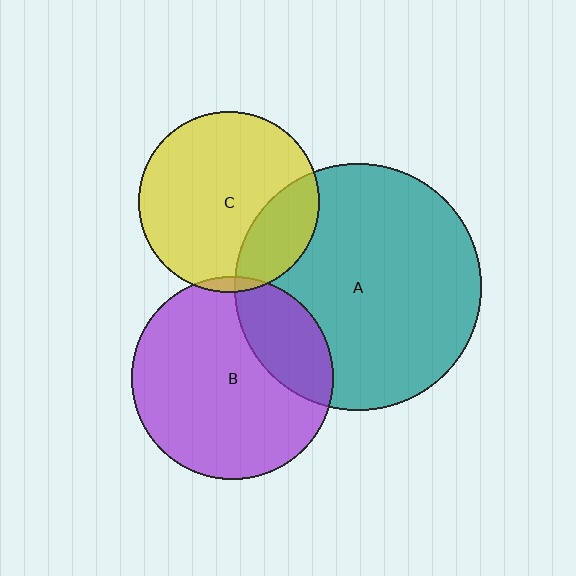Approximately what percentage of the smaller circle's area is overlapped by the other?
Approximately 5%.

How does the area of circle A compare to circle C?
Approximately 1.9 times.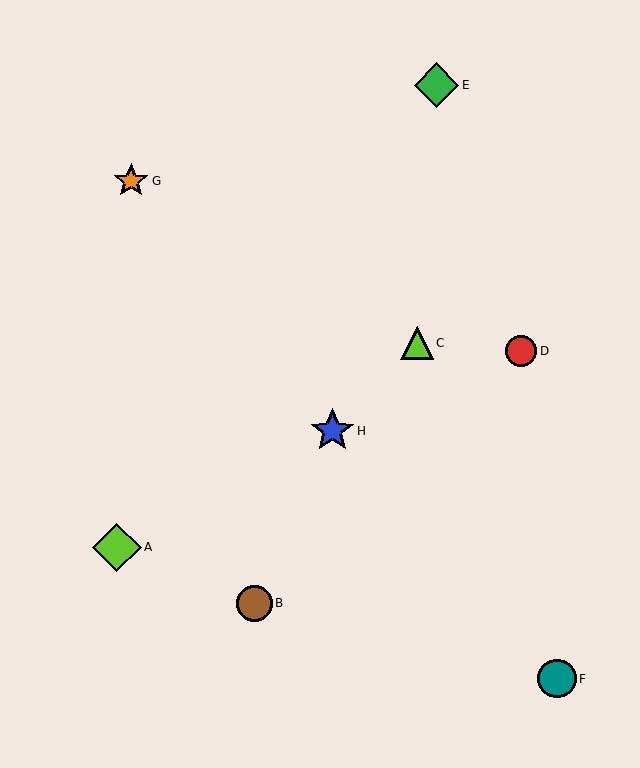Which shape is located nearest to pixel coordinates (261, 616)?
The brown circle (labeled B) at (254, 603) is nearest to that location.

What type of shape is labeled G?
Shape G is an orange star.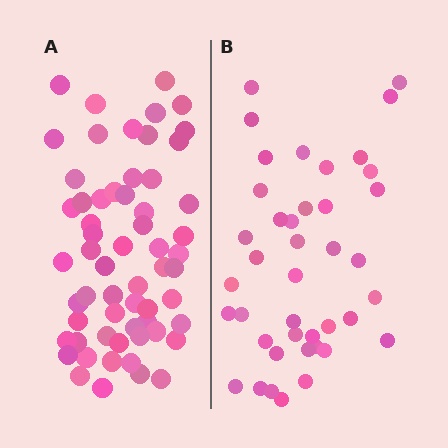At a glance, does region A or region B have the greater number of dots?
Region A (the left region) has more dots.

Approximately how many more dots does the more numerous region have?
Region A has approximately 20 more dots than region B.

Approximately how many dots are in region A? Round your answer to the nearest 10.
About 60 dots.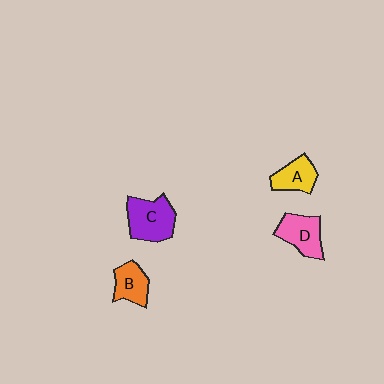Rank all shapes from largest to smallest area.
From largest to smallest: C (purple), D (pink), A (yellow), B (orange).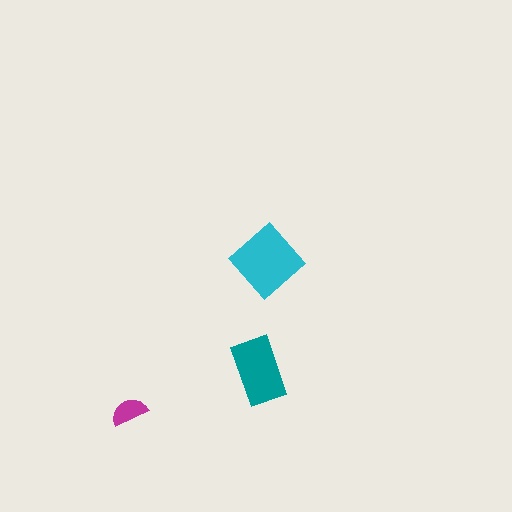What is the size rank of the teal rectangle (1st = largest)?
2nd.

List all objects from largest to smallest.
The cyan diamond, the teal rectangle, the magenta semicircle.